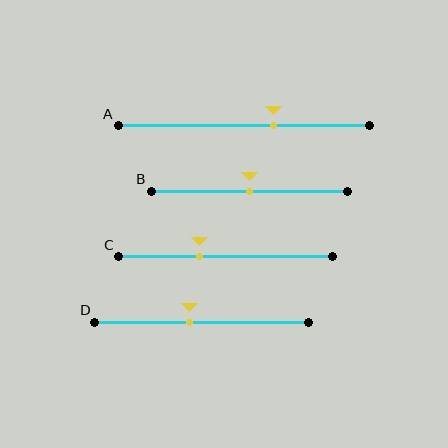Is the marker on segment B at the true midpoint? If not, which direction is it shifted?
Yes, the marker on segment B is at the true midpoint.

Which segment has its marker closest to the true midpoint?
Segment B has its marker closest to the true midpoint.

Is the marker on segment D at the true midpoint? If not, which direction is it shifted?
No, the marker on segment D is shifted to the left by about 6% of the segment length.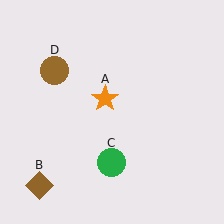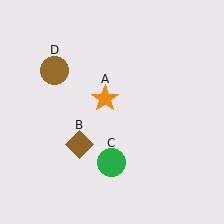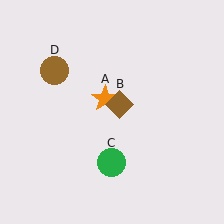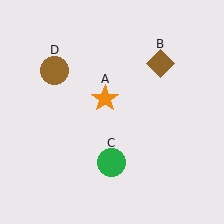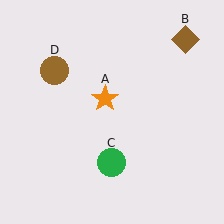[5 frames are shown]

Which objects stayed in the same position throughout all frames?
Orange star (object A) and green circle (object C) and brown circle (object D) remained stationary.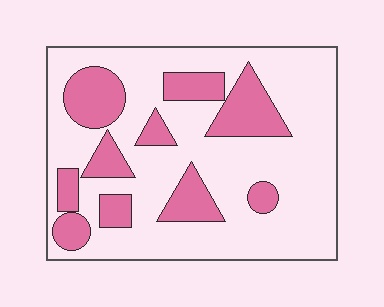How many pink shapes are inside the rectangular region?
10.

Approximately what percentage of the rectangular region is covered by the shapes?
Approximately 25%.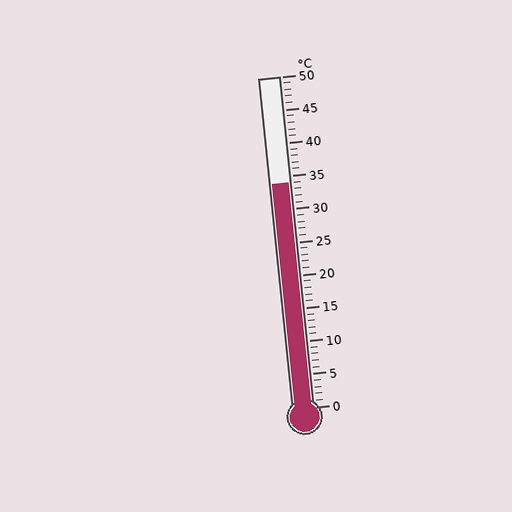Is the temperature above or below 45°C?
The temperature is below 45°C.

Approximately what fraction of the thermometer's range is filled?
The thermometer is filled to approximately 70% of its range.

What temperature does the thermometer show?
The thermometer shows approximately 34°C.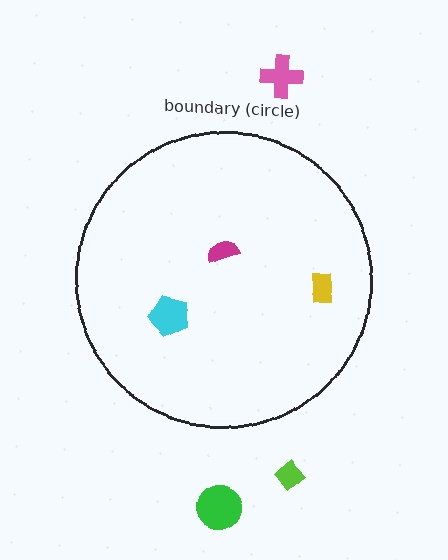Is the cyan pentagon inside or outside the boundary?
Inside.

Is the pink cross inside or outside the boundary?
Outside.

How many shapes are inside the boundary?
3 inside, 3 outside.